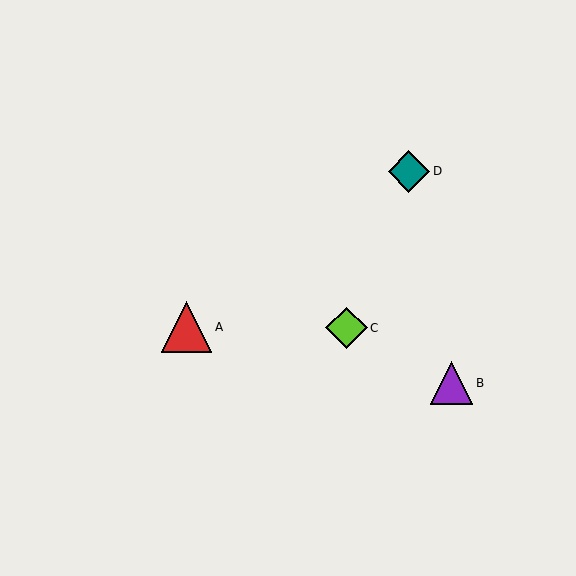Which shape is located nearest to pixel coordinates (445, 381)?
The purple triangle (labeled B) at (452, 383) is nearest to that location.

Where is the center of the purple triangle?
The center of the purple triangle is at (452, 383).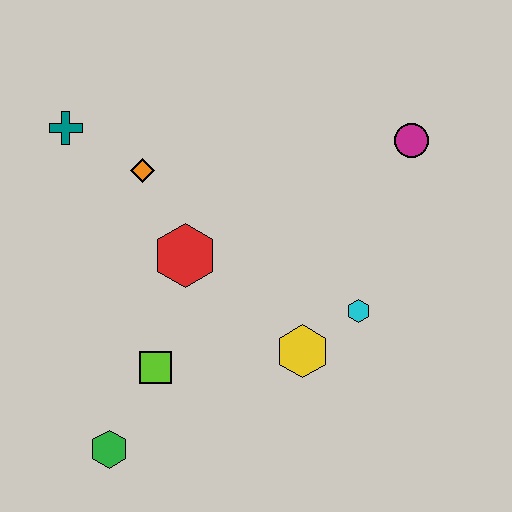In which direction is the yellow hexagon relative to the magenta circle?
The yellow hexagon is below the magenta circle.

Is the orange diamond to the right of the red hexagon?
No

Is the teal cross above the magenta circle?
Yes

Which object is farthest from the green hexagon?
The magenta circle is farthest from the green hexagon.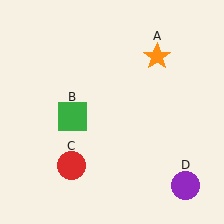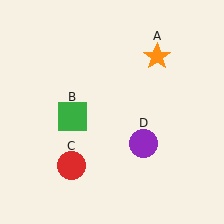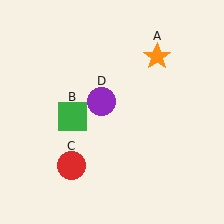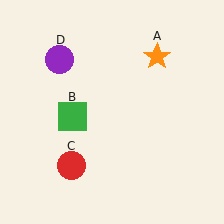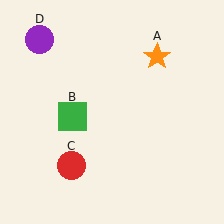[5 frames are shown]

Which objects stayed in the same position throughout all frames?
Orange star (object A) and green square (object B) and red circle (object C) remained stationary.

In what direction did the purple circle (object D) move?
The purple circle (object D) moved up and to the left.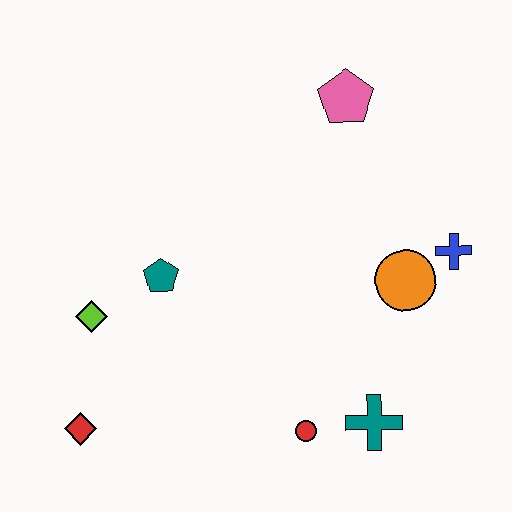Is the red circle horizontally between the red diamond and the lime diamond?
No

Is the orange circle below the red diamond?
No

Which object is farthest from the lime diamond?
The blue cross is farthest from the lime diamond.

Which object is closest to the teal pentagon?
The lime diamond is closest to the teal pentagon.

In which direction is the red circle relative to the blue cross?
The red circle is below the blue cross.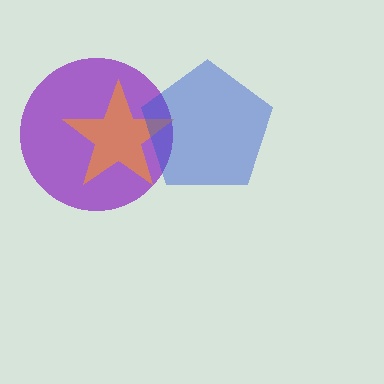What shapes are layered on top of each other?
The layered shapes are: a purple circle, an orange star, a blue pentagon.